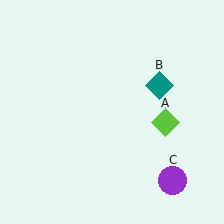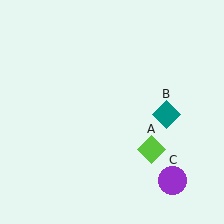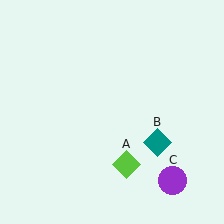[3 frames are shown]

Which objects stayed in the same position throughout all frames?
Purple circle (object C) remained stationary.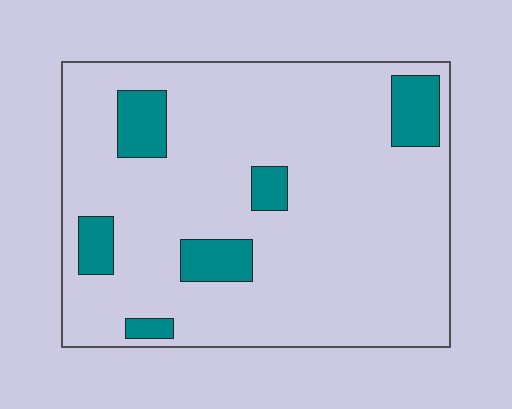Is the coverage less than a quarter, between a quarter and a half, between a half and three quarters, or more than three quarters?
Less than a quarter.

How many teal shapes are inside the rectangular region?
6.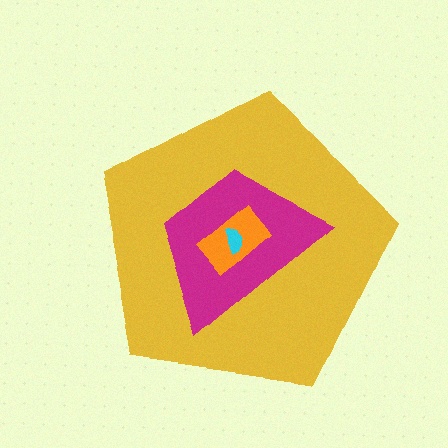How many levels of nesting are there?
4.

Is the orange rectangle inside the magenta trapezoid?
Yes.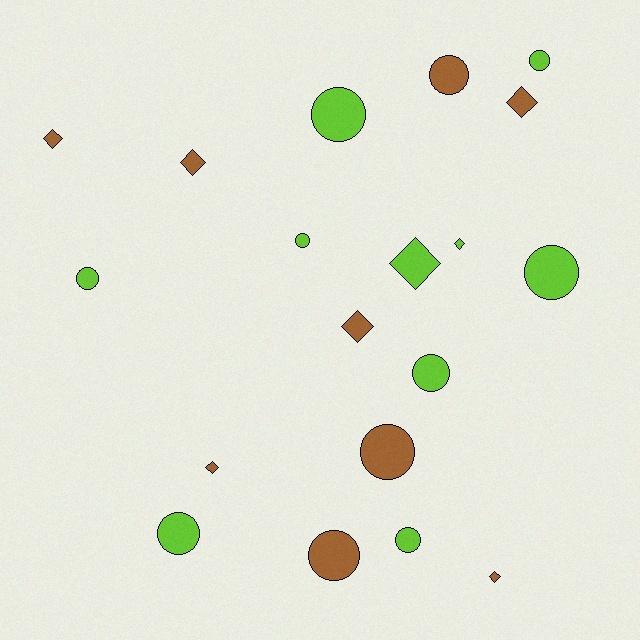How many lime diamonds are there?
There are 2 lime diamonds.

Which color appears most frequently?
Lime, with 10 objects.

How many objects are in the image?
There are 19 objects.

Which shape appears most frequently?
Circle, with 11 objects.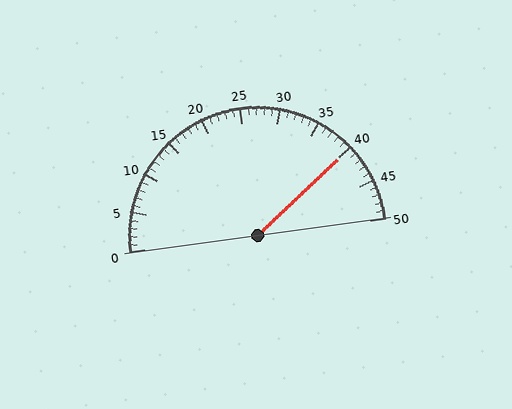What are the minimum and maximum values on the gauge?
The gauge ranges from 0 to 50.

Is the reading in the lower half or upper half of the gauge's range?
The reading is in the upper half of the range (0 to 50).